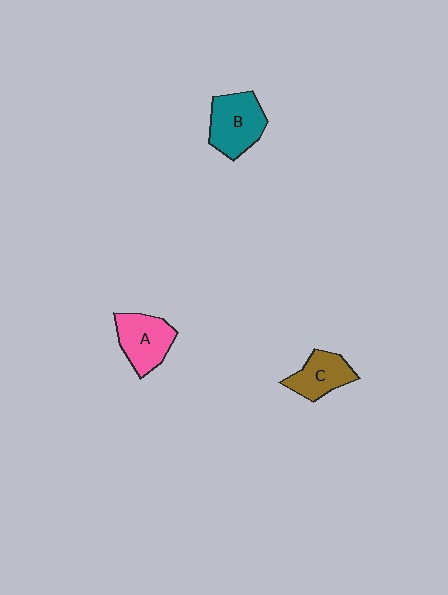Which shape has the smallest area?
Shape C (brown).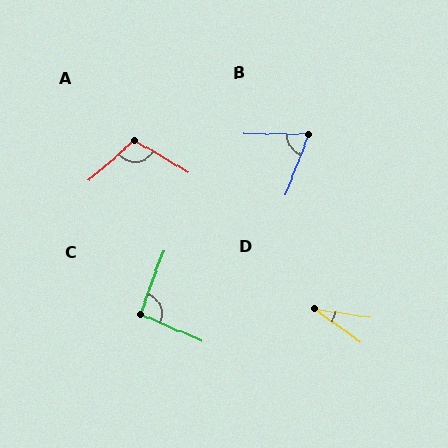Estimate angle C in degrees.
Approximately 92 degrees.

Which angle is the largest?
A, at approximately 109 degrees.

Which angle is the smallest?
D, at approximately 27 degrees.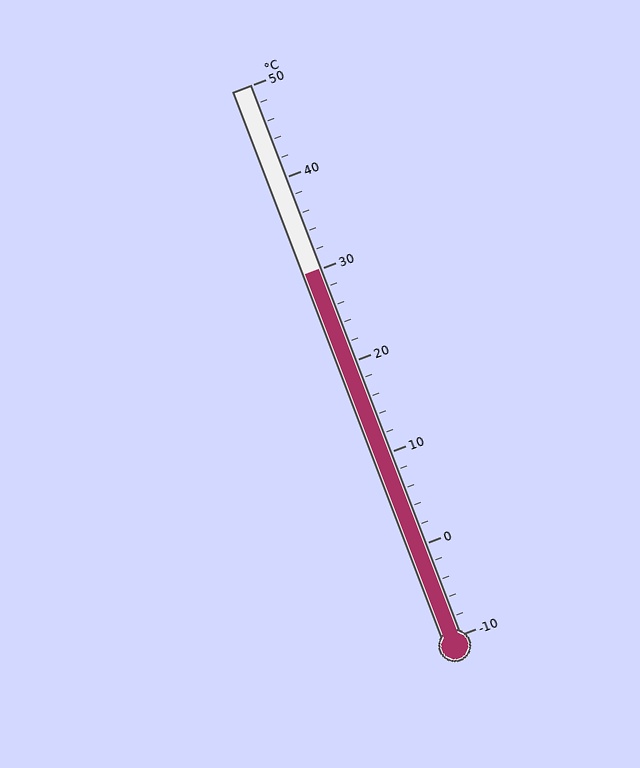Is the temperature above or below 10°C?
The temperature is above 10°C.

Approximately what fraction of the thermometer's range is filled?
The thermometer is filled to approximately 65% of its range.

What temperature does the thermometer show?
The thermometer shows approximately 30°C.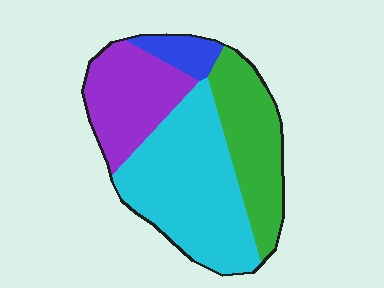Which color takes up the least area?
Blue, at roughly 5%.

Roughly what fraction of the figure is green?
Green covers roughly 25% of the figure.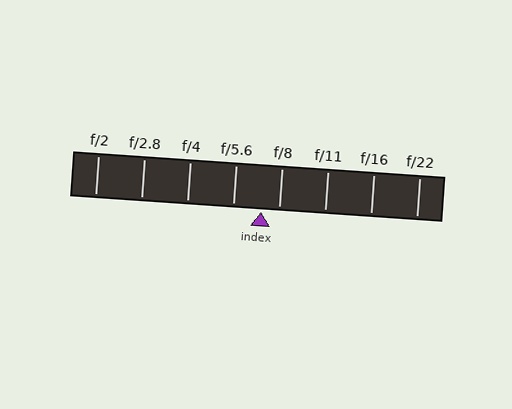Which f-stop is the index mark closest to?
The index mark is closest to f/8.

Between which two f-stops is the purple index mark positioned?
The index mark is between f/5.6 and f/8.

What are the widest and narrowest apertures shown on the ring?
The widest aperture shown is f/2 and the narrowest is f/22.